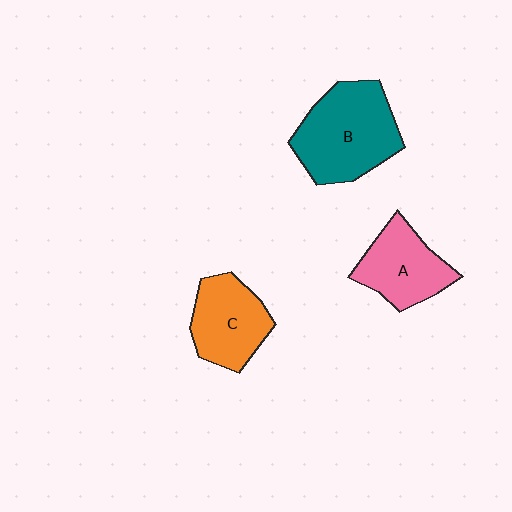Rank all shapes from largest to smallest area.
From largest to smallest: B (teal), C (orange), A (pink).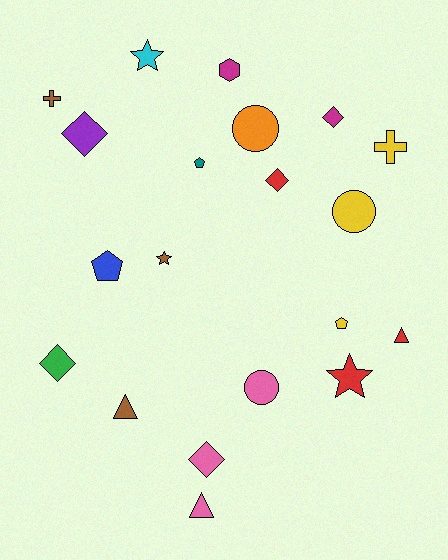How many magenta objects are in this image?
There are 2 magenta objects.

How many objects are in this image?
There are 20 objects.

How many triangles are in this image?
There are 3 triangles.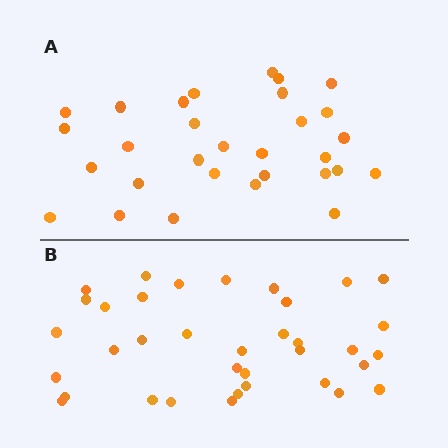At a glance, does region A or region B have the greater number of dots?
Region B (the bottom region) has more dots.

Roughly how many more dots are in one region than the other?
Region B has about 6 more dots than region A.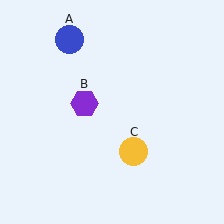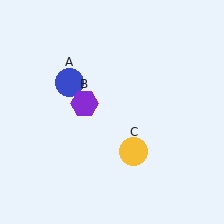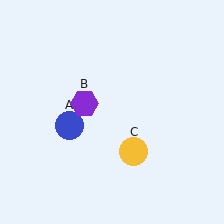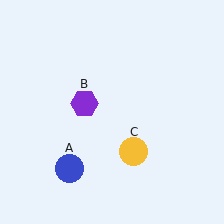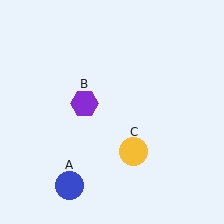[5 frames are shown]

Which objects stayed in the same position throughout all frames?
Purple hexagon (object B) and yellow circle (object C) remained stationary.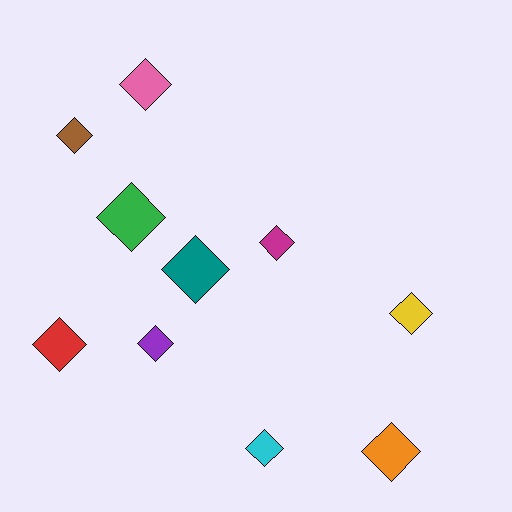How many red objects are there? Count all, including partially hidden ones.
There is 1 red object.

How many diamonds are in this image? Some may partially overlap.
There are 10 diamonds.